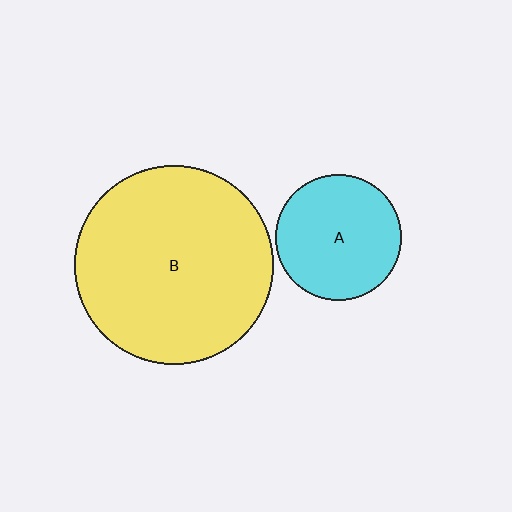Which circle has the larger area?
Circle B (yellow).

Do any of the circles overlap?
No, none of the circles overlap.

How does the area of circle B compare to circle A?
Approximately 2.5 times.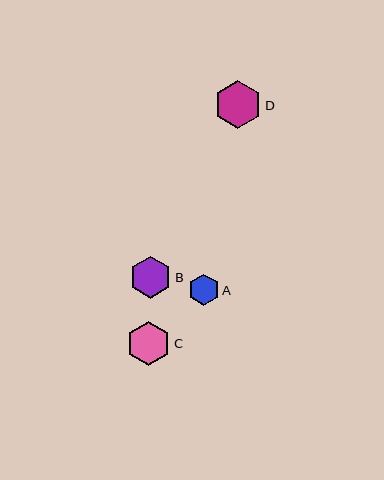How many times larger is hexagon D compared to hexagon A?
Hexagon D is approximately 1.6 times the size of hexagon A.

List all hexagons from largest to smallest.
From largest to smallest: D, C, B, A.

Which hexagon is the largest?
Hexagon D is the largest with a size of approximately 48 pixels.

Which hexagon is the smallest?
Hexagon A is the smallest with a size of approximately 31 pixels.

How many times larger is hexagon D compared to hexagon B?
Hexagon D is approximately 1.1 times the size of hexagon B.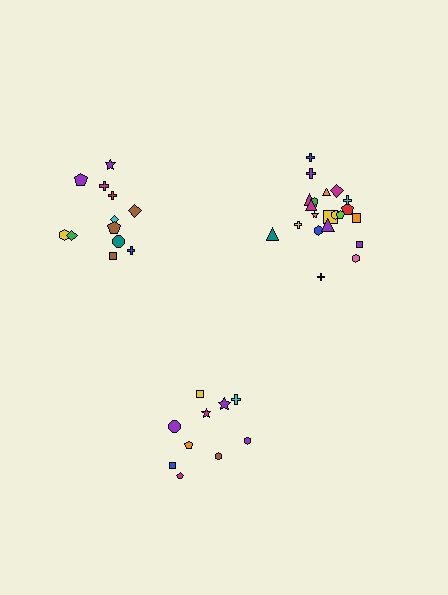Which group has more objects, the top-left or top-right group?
The top-right group.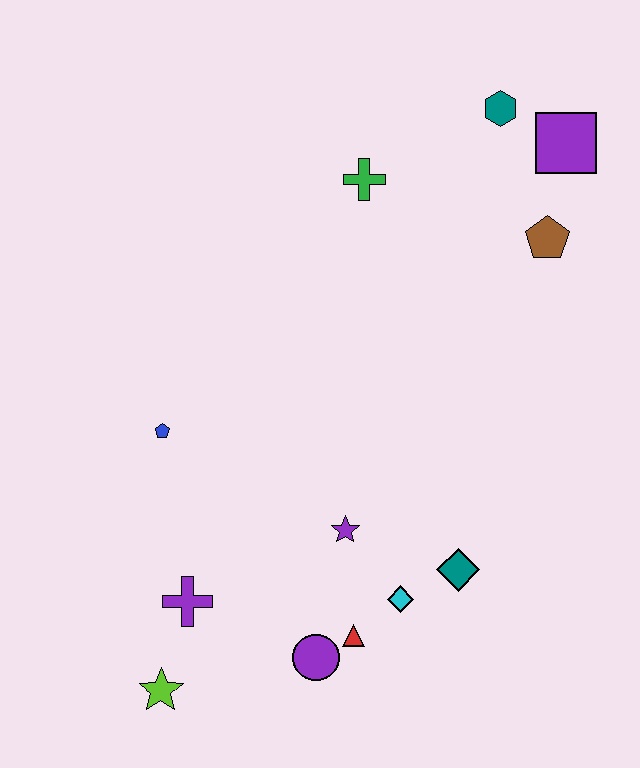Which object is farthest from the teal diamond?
The teal hexagon is farthest from the teal diamond.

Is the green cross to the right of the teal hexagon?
No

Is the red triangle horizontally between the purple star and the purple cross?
No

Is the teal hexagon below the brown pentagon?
No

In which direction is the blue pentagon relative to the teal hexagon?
The blue pentagon is to the left of the teal hexagon.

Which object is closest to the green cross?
The teal hexagon is closest to the green cross.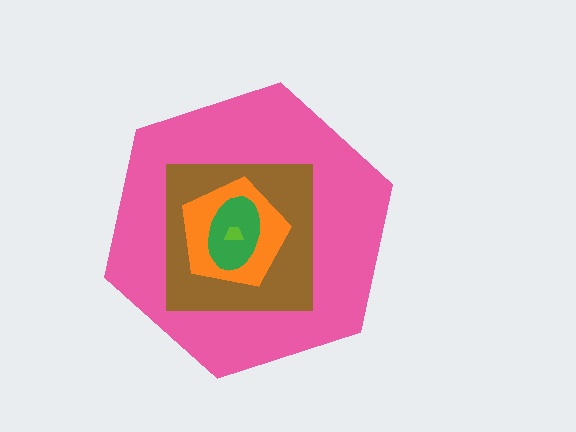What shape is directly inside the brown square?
The orange pentagon.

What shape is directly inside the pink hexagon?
The brown square.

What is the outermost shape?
The pink hexagon.